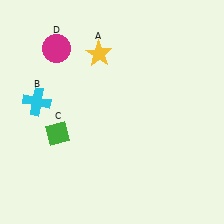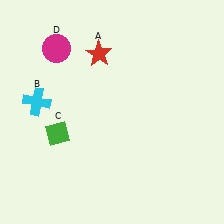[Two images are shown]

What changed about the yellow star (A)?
In Image 1, A is yellow. In Image 2, it changed to red.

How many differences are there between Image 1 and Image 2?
There is 1 difference between the two images.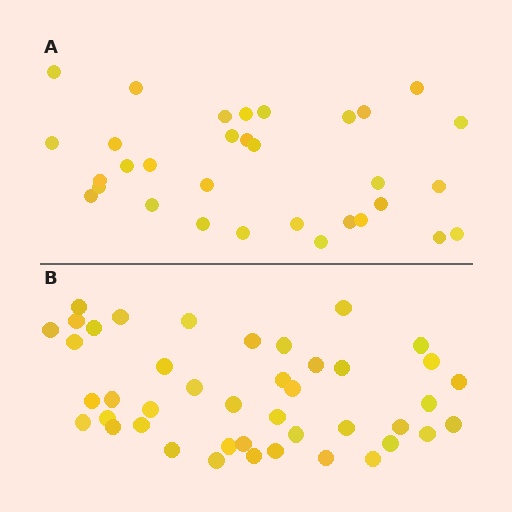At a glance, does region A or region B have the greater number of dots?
Region B (the bottom region) has more dots.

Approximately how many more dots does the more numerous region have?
Region B has roughly 12 or so more dots than region A.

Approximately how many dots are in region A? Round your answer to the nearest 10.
About 30 dots. (The exact count is 32, which rounds to 30.)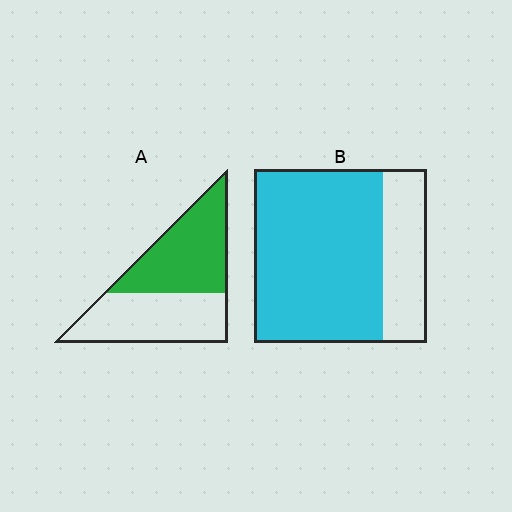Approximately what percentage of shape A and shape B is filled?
A is approximately 50% and B is approximately 75%.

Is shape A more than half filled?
Roughly half.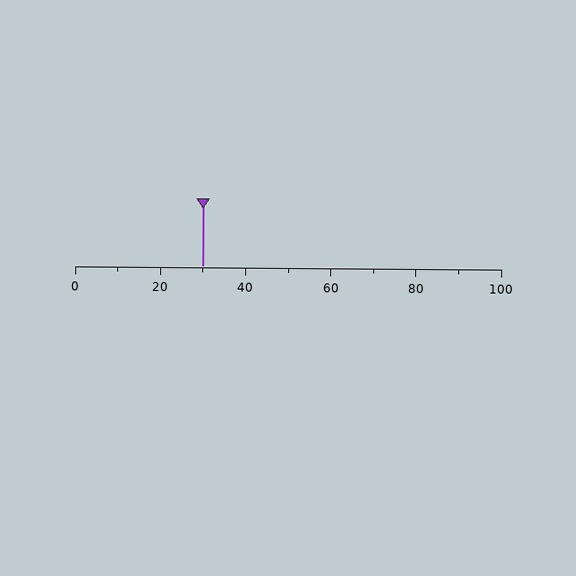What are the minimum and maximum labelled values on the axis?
The axis runs from 0 to 100.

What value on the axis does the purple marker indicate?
The marker indicates approximately 30.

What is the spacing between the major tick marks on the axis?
The major ticks are spaced 20 apart.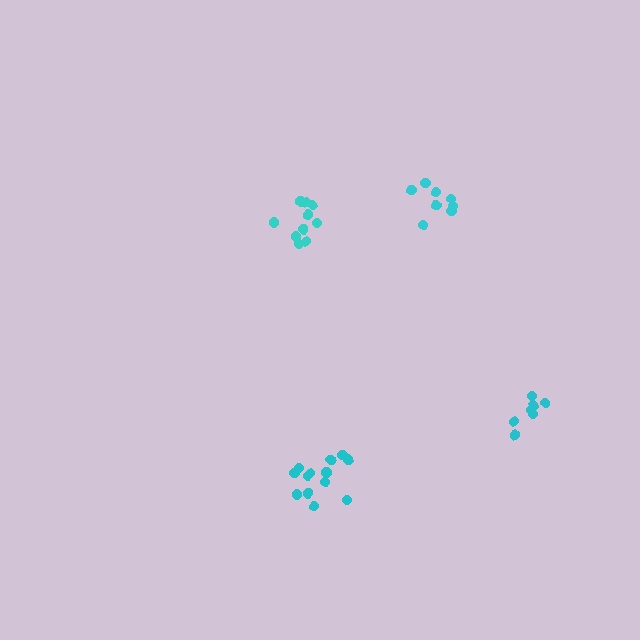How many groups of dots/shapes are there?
There are 4 groups.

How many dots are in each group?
Group 1: 7 dots, Group 2: 8 dots, Group 3: 10 dots, Group 4: 13 dots (38 total).